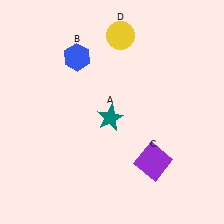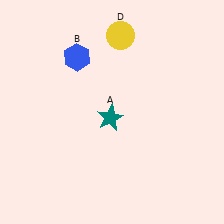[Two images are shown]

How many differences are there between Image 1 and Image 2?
There is 1 difference between the two images.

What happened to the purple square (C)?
The purple square (C) was removed in Image 2. It was in the bottom-right area of Image 1.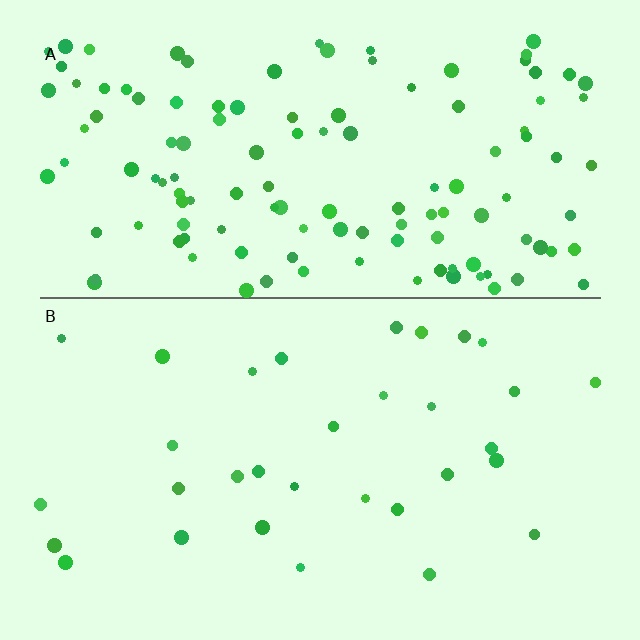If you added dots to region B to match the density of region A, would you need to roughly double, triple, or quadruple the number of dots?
Approximately quadruple.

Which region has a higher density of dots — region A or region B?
A (the top).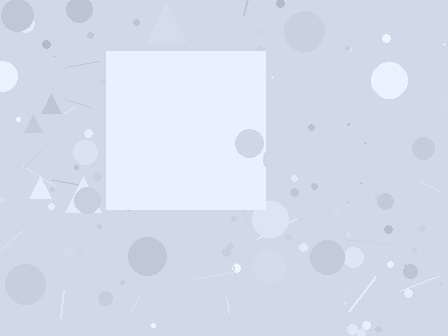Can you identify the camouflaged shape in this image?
The camouflaged shape is a square.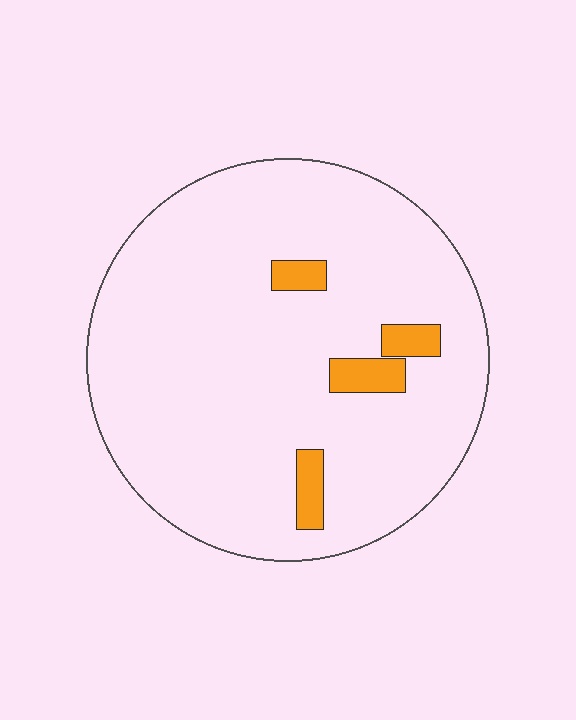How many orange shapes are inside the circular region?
4.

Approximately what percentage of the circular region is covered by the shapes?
Approximately 5%.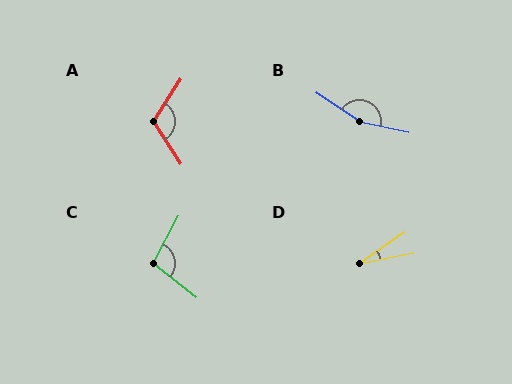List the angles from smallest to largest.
D (23°), C (101°), A (114°), B (158°).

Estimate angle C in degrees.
Approximately 101 degrees.